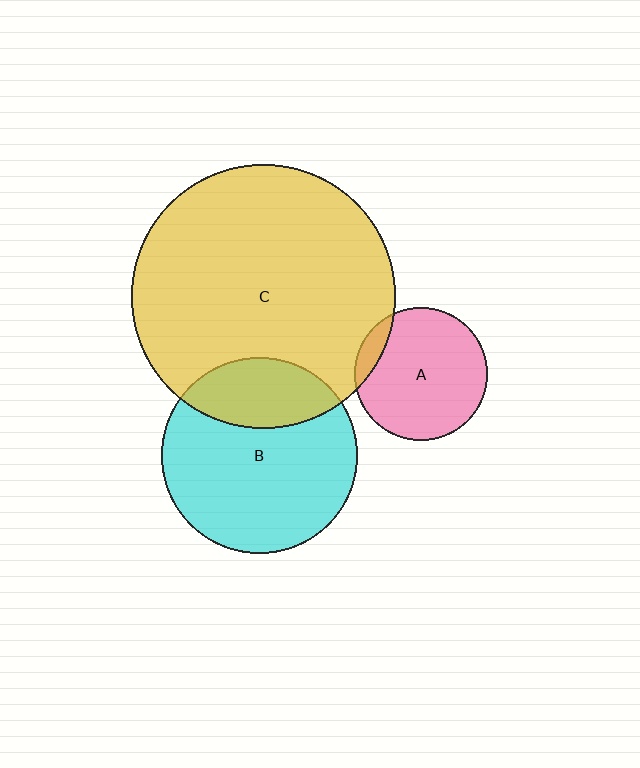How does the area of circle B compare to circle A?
Approximately 2.2 times.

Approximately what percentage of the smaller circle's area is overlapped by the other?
Approximately 10%.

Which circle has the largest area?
Circle C (yellow).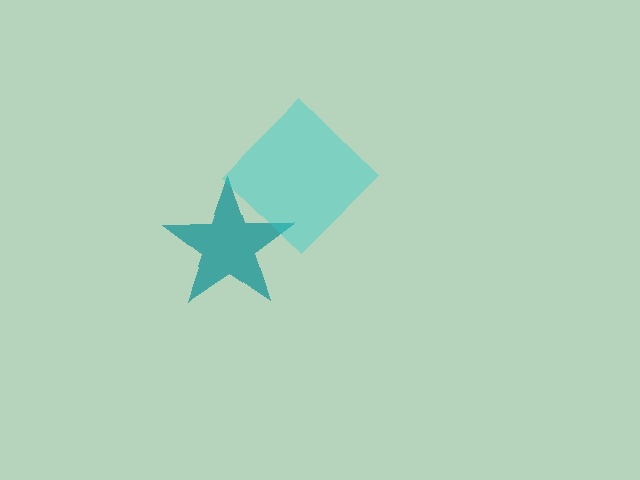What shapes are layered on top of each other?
The layered shapes are: a teal star, a cyan diamond.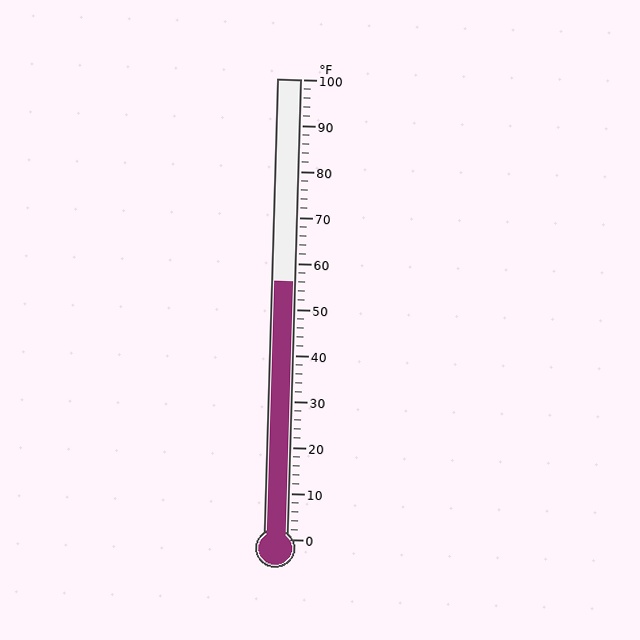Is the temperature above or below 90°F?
The temperature is below 90°F.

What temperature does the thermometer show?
The thermometer shows approximately 56°F.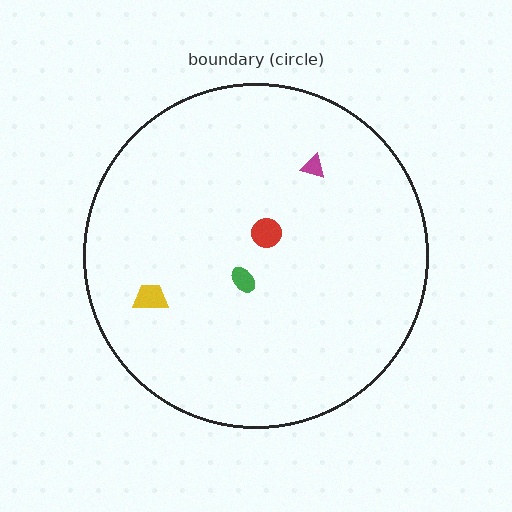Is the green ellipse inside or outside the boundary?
Inside.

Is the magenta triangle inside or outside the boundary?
Inside.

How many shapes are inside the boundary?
4 inside, 0 outside.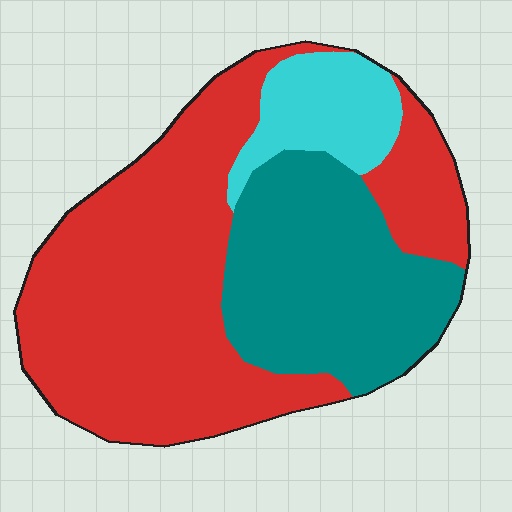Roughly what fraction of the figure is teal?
Teal takes up about one third (1/3) of the figure.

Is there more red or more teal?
Red.